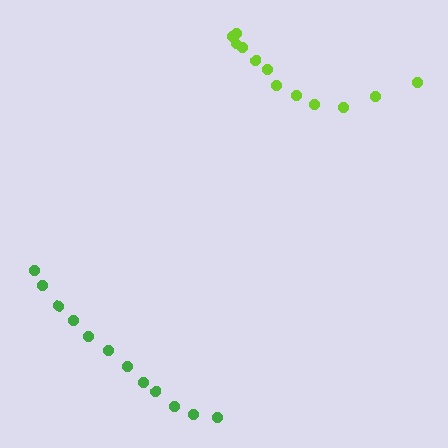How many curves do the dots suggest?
There are 2 distinct paths.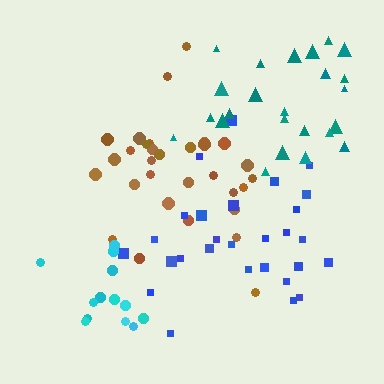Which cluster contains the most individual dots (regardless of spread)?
Brown (31).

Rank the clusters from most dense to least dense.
cyan, brown, blue, teal.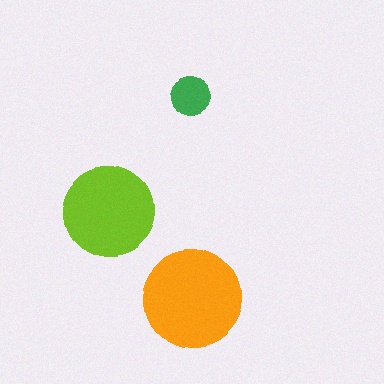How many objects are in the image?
There are 3 objects in the image.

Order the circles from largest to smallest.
the orange one, the lime one, the green one.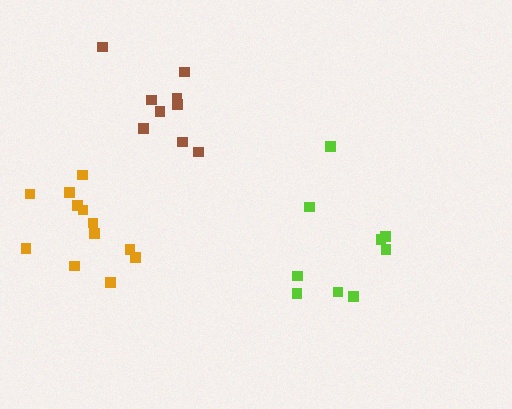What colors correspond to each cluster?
The clusters are colored: lime, orange, brown.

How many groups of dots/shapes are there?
There are 3 groups.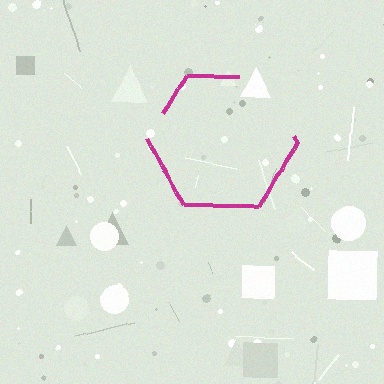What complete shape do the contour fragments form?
The contour fragments form a hexagon.